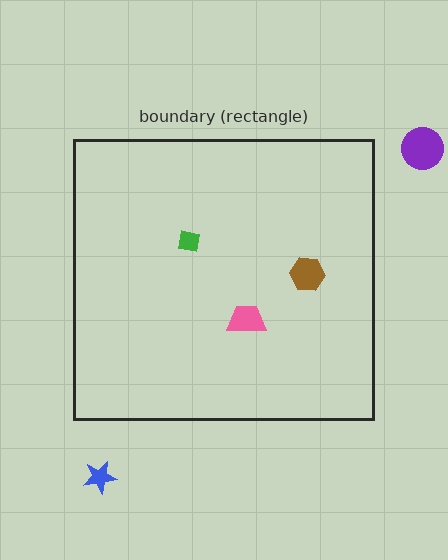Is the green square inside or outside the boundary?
Inside.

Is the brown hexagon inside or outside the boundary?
Inside.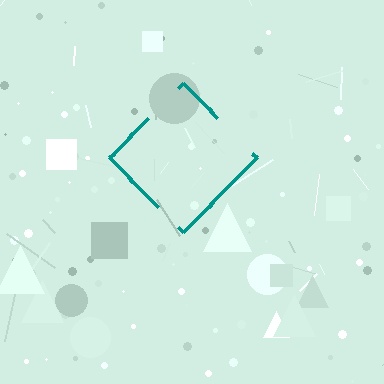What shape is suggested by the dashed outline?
The dashed outline suggests a diamond.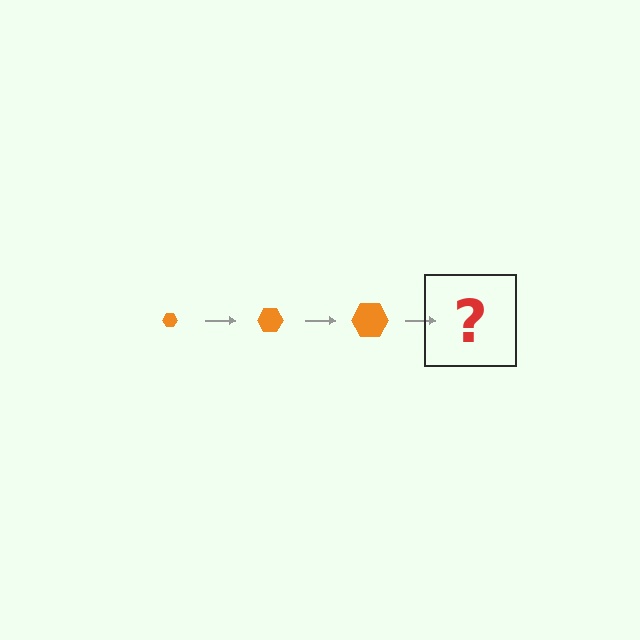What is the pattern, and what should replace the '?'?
The pattern is that the hexagon gets progressively larger each step. The '?' should be an orange hexagon, larger than the previous one.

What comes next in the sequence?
The next element should be an orange hexagon, larger than the previous one.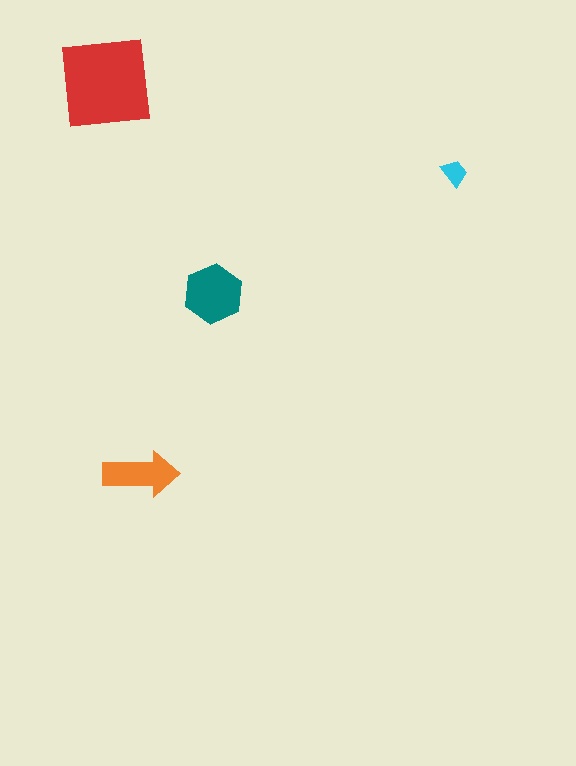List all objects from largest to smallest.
The red square, the teal hexagon, the orange arrow, the cyan trapezoid.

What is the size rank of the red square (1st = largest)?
1st.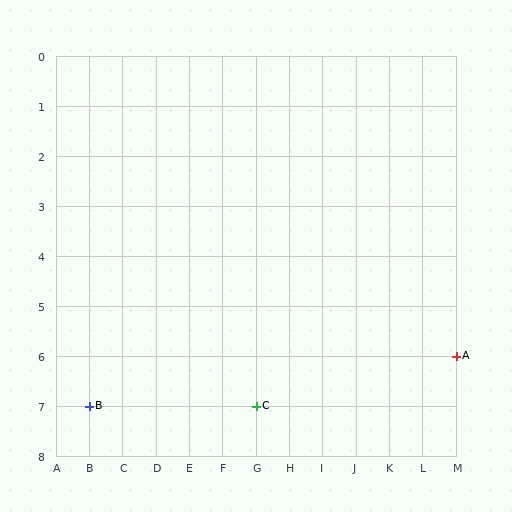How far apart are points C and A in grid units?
Points C and A are 6 columns and 1 row apart (about 6.1 grid units diagonally).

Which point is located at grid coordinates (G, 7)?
Point C is at (G, 7).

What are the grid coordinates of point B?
Point B is at grid coordinates (B, 7).